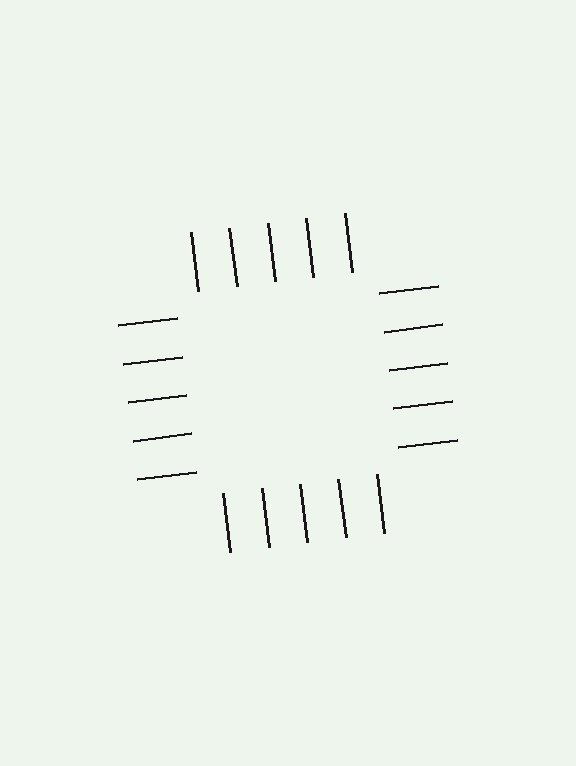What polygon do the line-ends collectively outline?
An illusory square — the line segments terminate on its edges but no continuous stroke is drawn.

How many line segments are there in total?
20 — 5 along each of the 4 edges.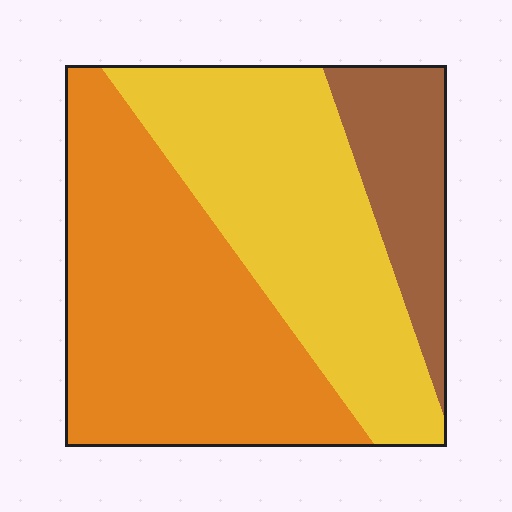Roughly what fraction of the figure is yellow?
Yellow takes up about two fifths (2/5) of the figure.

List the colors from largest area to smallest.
From largest to smallest: orange, yellow, brown.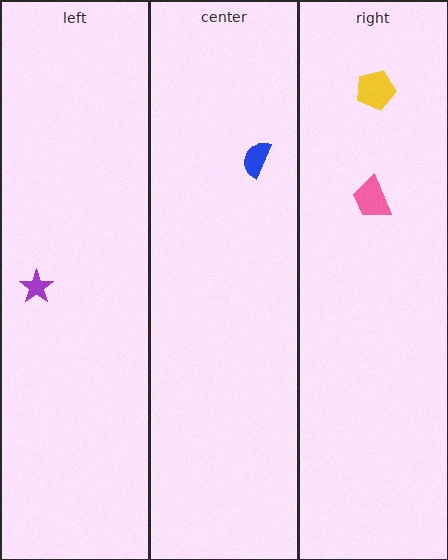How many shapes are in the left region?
1.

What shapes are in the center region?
The blue semicircle.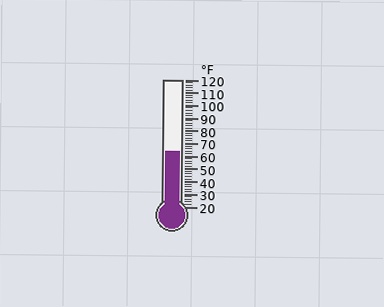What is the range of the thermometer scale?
The thermometer scale ranges from 20°F to 120°F.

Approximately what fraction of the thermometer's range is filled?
The thermometer is filled to approximately 45% of its range.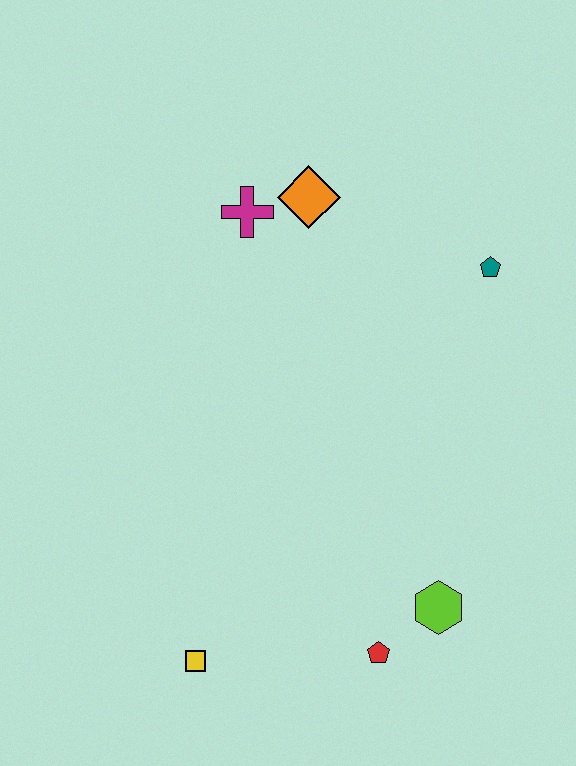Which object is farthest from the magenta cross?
The red pentagon is farthest from the magenta cross.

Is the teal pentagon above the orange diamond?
No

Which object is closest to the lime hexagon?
The red pentagon is closest to the lime hexagon.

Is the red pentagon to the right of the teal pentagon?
No